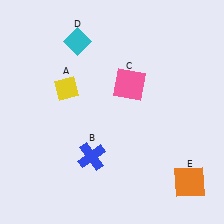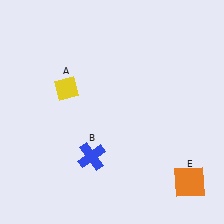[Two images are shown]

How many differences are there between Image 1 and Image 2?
There are 2 differences between the two images.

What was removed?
The cyan diamond (D), the pink square (C) were removed in Image 2.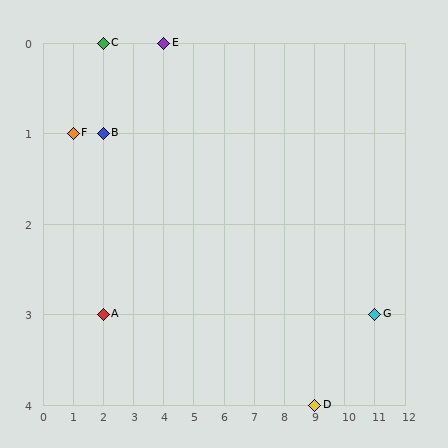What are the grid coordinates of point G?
Point G is at grid coordinates (11, 3).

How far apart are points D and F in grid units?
Points D and F are 8 columns and 3 rows apart (about 8.5 grid units diagonally).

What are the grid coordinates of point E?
Point E is at grid coordinates (4, 0).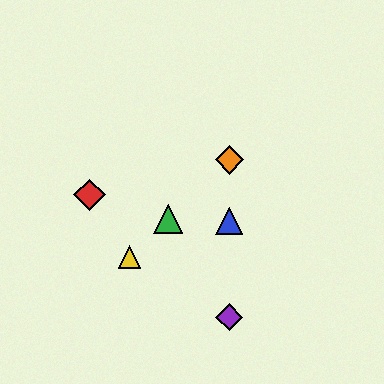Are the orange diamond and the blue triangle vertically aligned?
Yes, both are at x≈229.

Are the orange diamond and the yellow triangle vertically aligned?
No, the orange diamond is at x≈229 and the yellow triangle is at x≈130.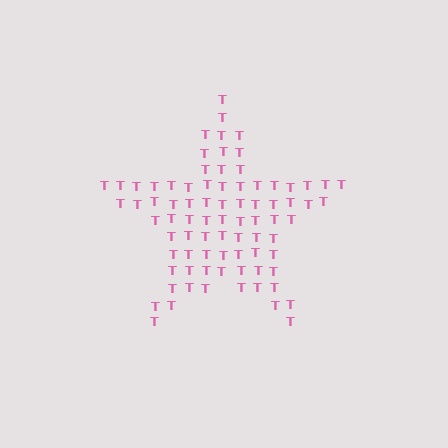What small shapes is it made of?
It is made of small letter T's.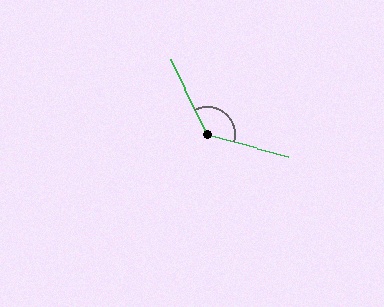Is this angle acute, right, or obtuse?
It is obtuse.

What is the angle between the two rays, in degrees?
Approximately 131 degrees.